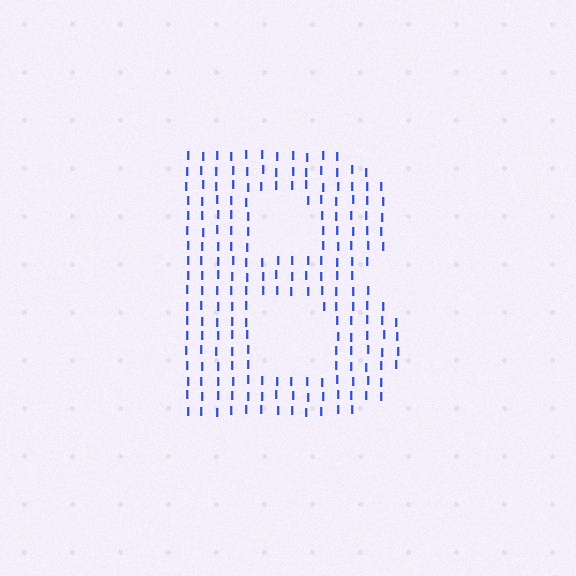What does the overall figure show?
The overall figure shows the letter B.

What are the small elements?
The small elements are letter I's.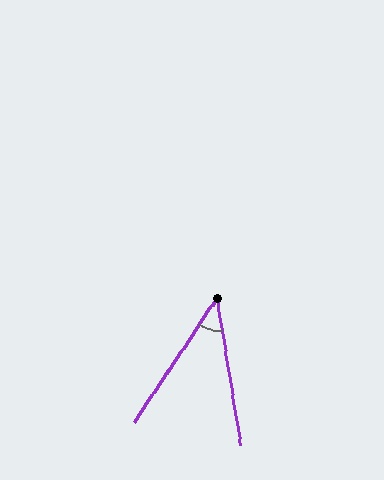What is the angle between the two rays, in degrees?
Approximately 43 degrees.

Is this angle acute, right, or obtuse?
It is acute.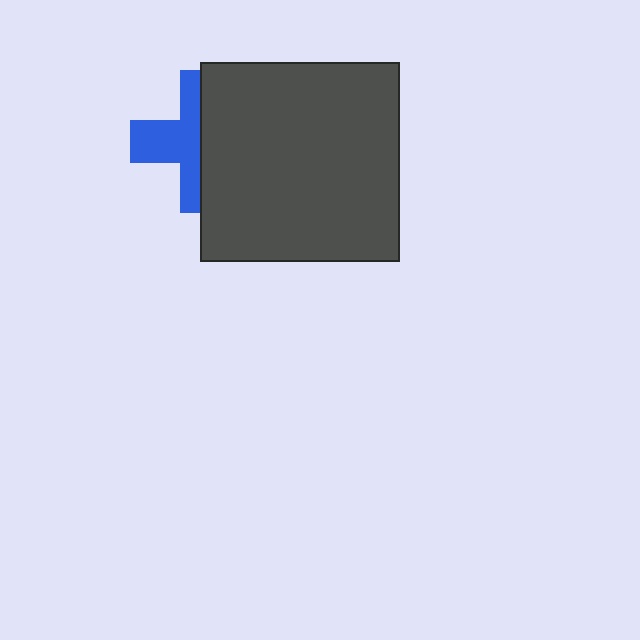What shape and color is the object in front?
The object in front is a dark gray square.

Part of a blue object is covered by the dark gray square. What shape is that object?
It is a cross.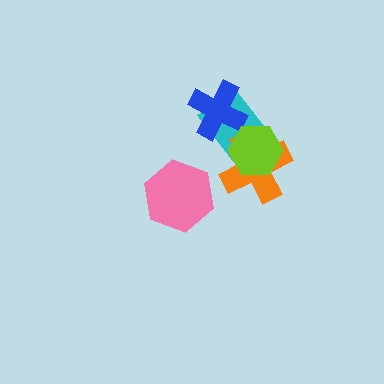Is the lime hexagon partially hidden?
No, no other shape covers it.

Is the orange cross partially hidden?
Yes, it is partially covered by another shape.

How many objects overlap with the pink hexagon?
0 objects overlap with the pink hexagon.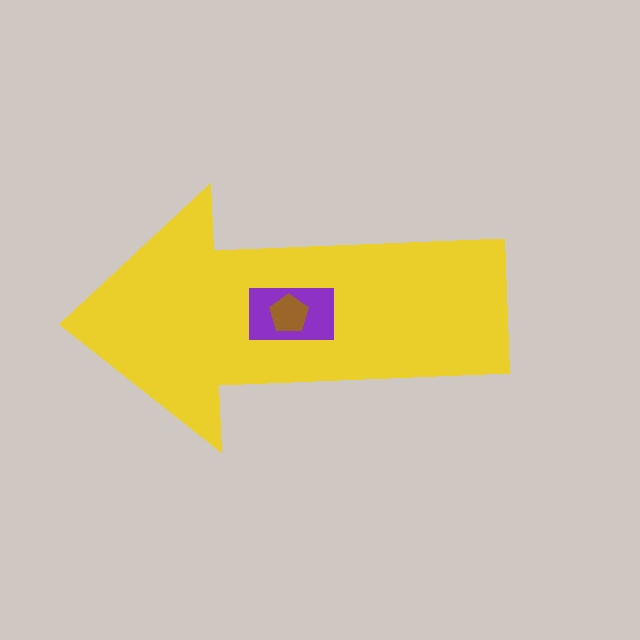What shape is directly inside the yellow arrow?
The purple rectangle.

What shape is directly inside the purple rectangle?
The brown pentagon.